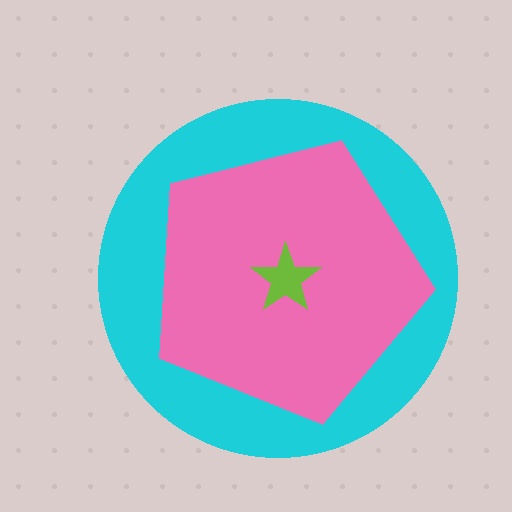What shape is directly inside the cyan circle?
The pink pentagon.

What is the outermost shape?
The cyan circle.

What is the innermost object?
The lime star.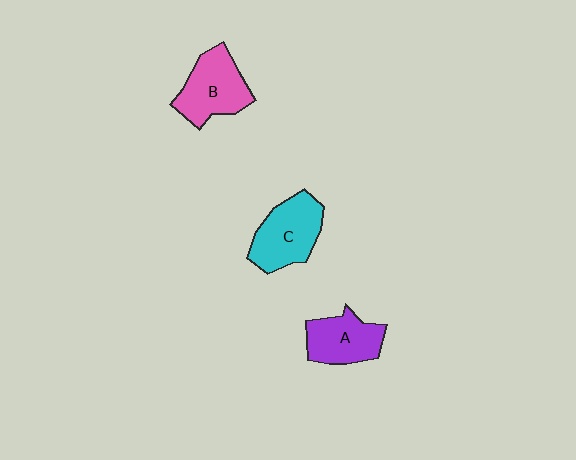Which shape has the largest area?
Shape C (cyan).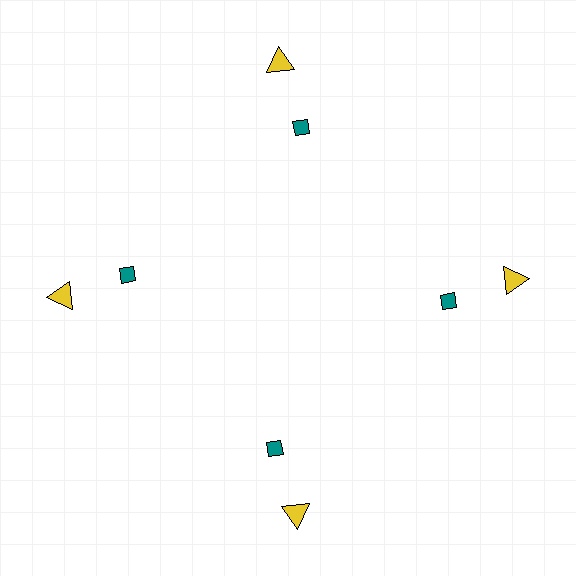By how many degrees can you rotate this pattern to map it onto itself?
The pattern maps onto itself every 90 degrees of rotation.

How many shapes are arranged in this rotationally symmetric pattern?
There are 8 shapes, arranged in 4 groups of 2.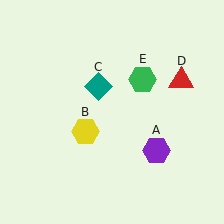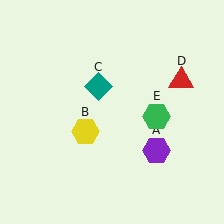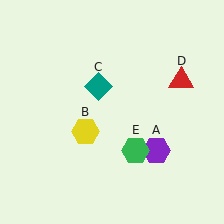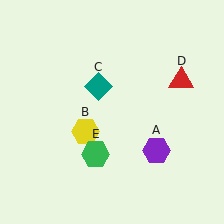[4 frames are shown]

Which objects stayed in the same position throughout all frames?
Purple hexagon (object A) and yellow hexagon (object B) and teal diamond (object C) and red triangle (object D) remained stationary.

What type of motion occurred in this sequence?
The green hexagon (object E) rotated clockwise around the center of the scene.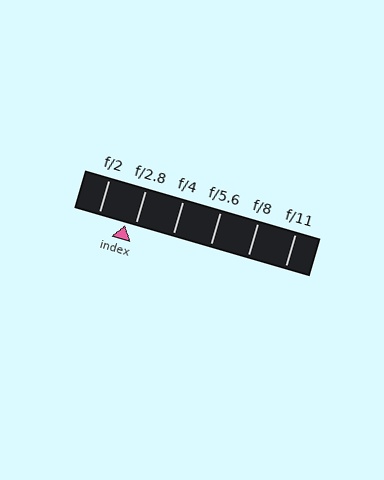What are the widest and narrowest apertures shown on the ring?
The widest aperture shown is f/2 and the narrowest is f/11.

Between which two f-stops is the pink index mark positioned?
The index mark is between f/2 and f/2.8.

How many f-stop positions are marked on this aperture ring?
There are 6 f-stop positions marked.